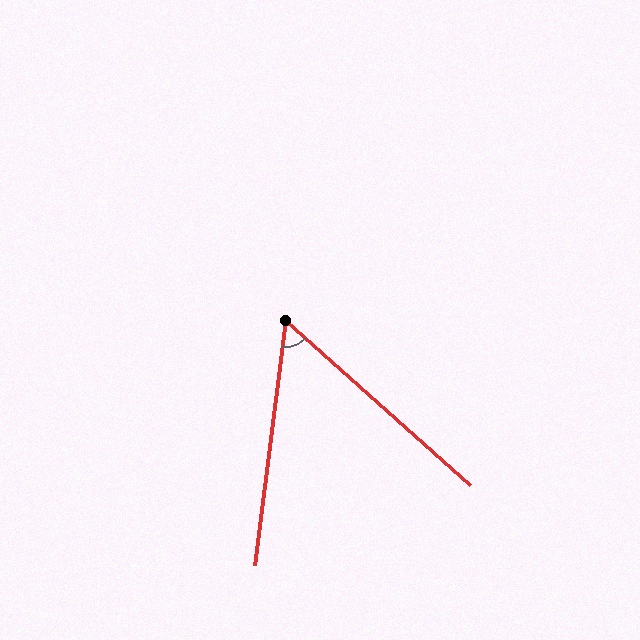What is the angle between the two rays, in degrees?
Approximately 56 degrees.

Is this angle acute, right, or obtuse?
It is acute.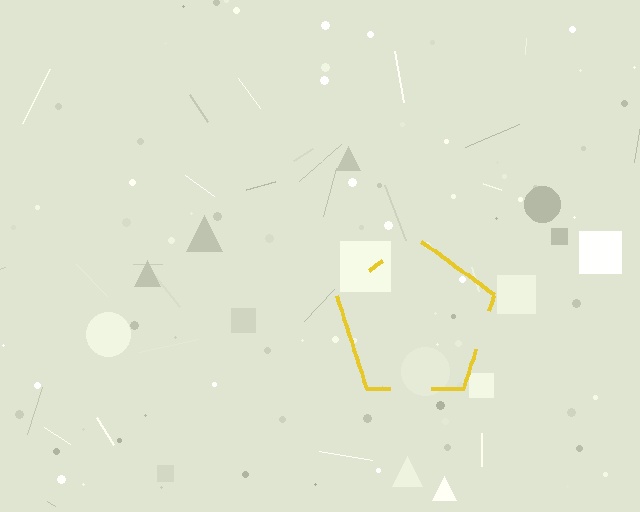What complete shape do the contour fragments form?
The contour fragments form a pentagon.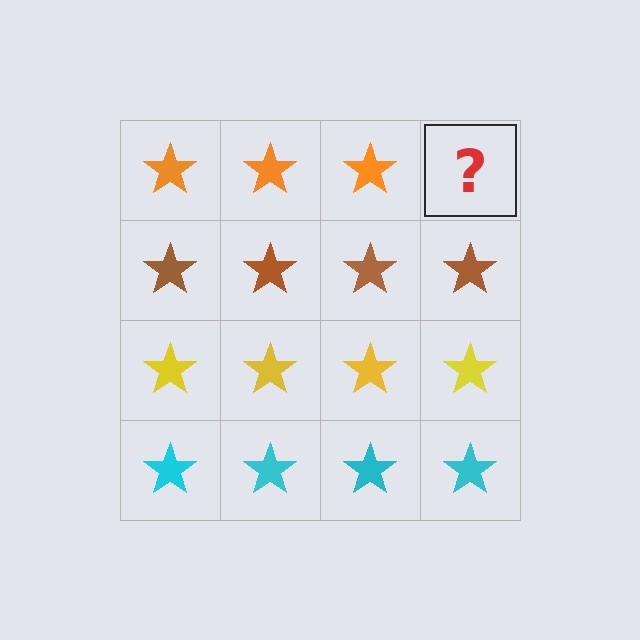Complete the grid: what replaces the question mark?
The question mark should be replaced with an orange star.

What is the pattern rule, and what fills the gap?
The rule is that each row has a consistent color. The gap should be filled with an orange star.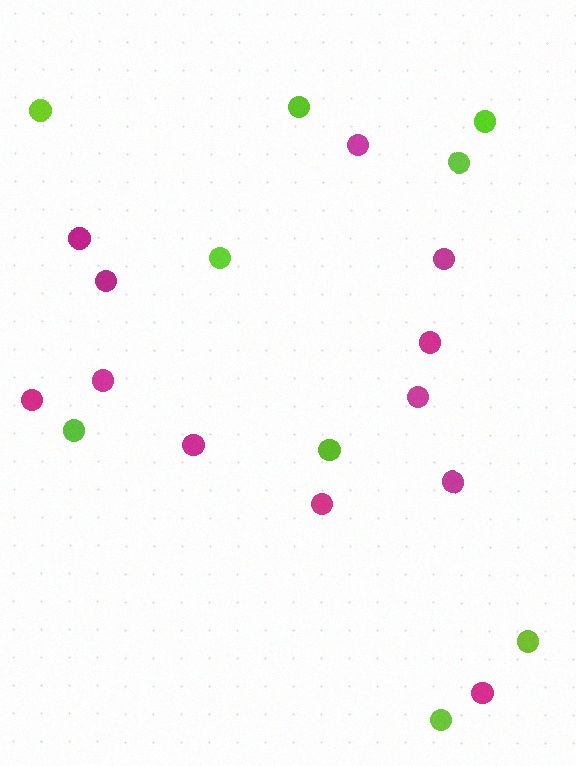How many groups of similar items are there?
There are 2 groups: one group of magenta circles (12) and one group of lime circles (9).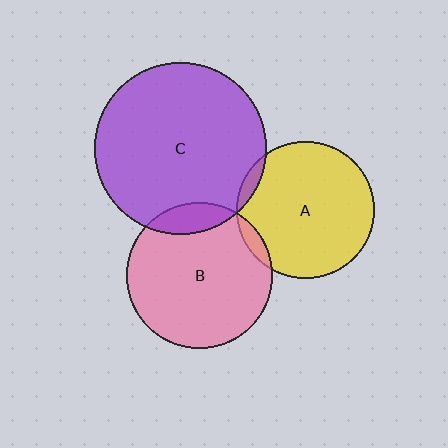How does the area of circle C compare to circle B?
Approximately 1.4 times.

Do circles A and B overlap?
Yes.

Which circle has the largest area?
Circle C (purple).